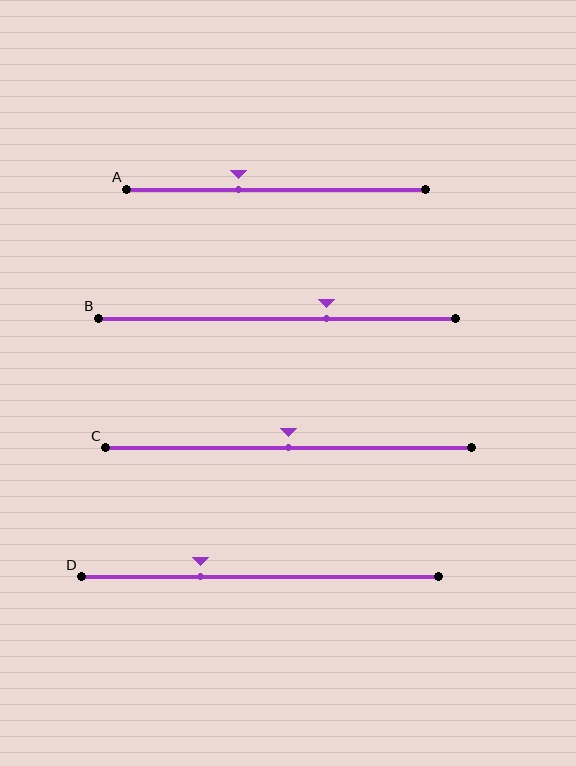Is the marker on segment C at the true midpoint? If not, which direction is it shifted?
Yes, the marker on segment C is at the true midpoint.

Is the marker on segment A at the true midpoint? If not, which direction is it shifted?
No, the marker on segment A is shifted to the left by about 13% of the segment length.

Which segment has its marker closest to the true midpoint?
Segment C has its marker closest to the true midpoint.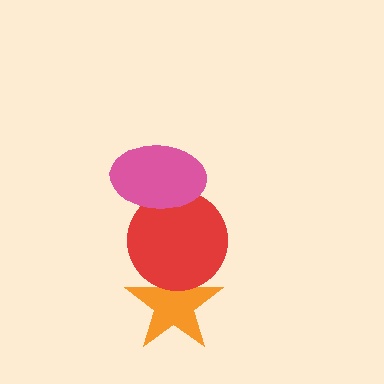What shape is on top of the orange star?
The red circle is on top of the orange star.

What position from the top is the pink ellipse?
The pink ellipse is 1st from the top.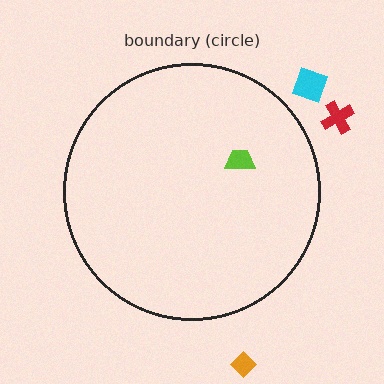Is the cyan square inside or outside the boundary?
Outside.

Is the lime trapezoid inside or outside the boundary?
Inside.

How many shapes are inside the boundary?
1 inside, 3 outside.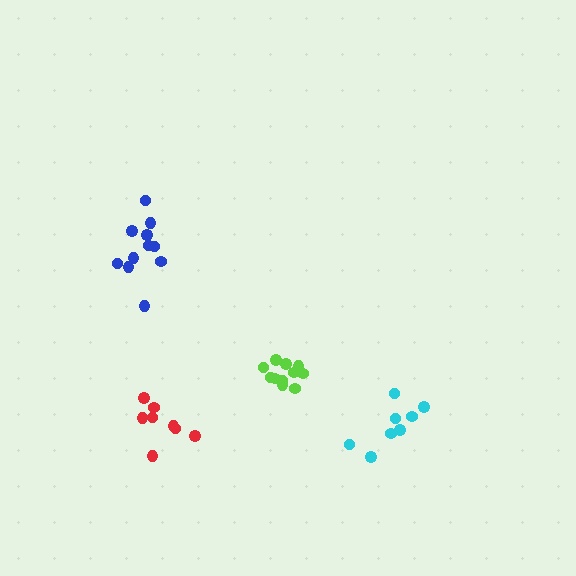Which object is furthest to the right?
The cyan cluster is rightmost.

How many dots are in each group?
Group 1: 8 dots, Group 2: 11 dots, Group 3: 11 dots, Group 4: 8 dots (38 total).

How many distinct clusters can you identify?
There are 4 distinct clusters.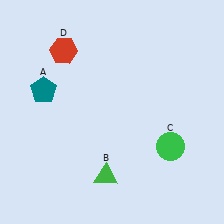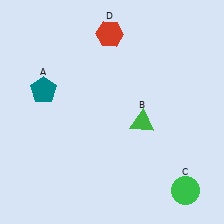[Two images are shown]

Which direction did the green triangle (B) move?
The green triangle (B) moved up.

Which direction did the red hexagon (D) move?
The red hexagon (D) moved right.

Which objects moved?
The objects that moved are: the green triangle (B), the green circle (C), the red hexagon (D).